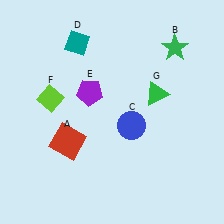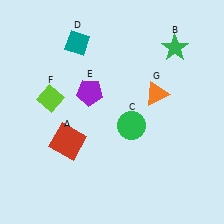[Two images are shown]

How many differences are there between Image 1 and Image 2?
There are 2 differences between the two images.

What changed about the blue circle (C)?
In Image 1, C is blue. In Image 2, it changed to green.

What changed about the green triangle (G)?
In Image 1, G is green. In Image 2, it changed to orange.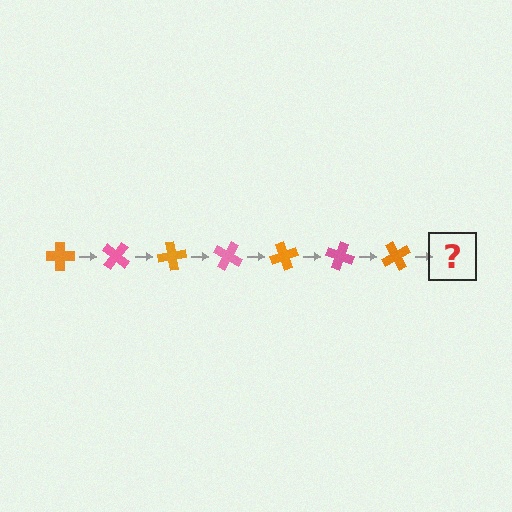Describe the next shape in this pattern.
It should be a pink cross, rotated 280 degrees from the start.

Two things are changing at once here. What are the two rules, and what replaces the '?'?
The two rules are that it rotates 40 degrees each step and the color cycles through orange and pink. The '?' should be a pink cross, rotated 280 degrees from the start.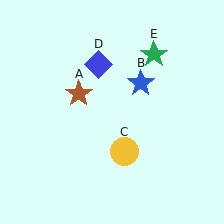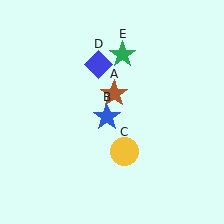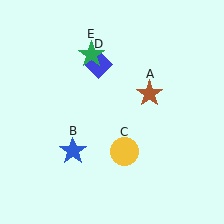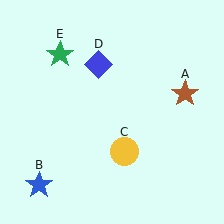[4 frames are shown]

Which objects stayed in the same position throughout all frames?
Yellow circle (object C) and blue diamond (object D) remained stationary.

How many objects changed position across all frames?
3 objects changed position: brown star (object A), blue star (object B), green star (object E).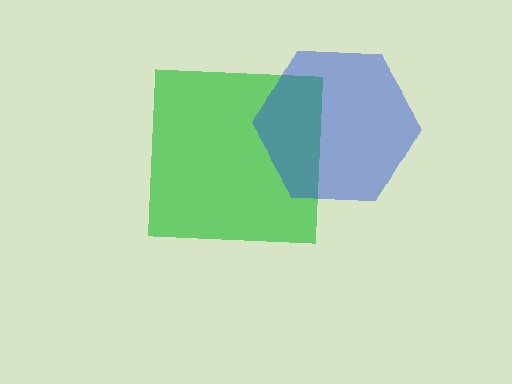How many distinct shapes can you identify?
There are 2 distinct shapes: a green square, a blue hexagon.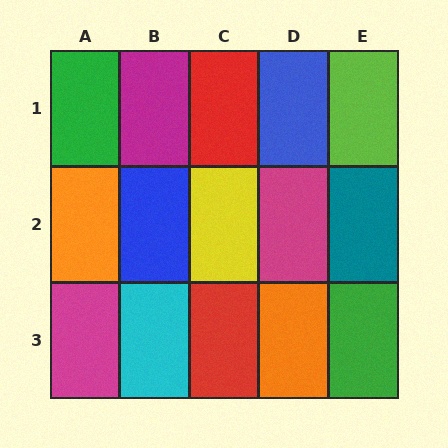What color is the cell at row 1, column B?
Magenta.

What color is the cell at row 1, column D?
Blue.